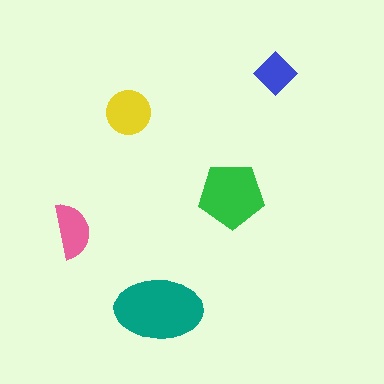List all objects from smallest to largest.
The blue diamond, the pink semicircle, the yellow circle, the green pentagon, the teal ellipse.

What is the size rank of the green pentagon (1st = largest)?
2nd.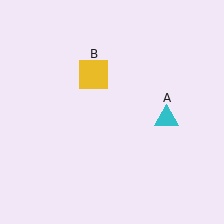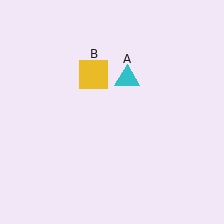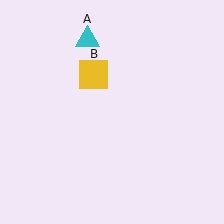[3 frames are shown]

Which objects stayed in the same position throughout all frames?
Yellow square (object B) remained stationary.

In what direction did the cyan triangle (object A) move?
The cyan triangle (object A) moved up and to the left.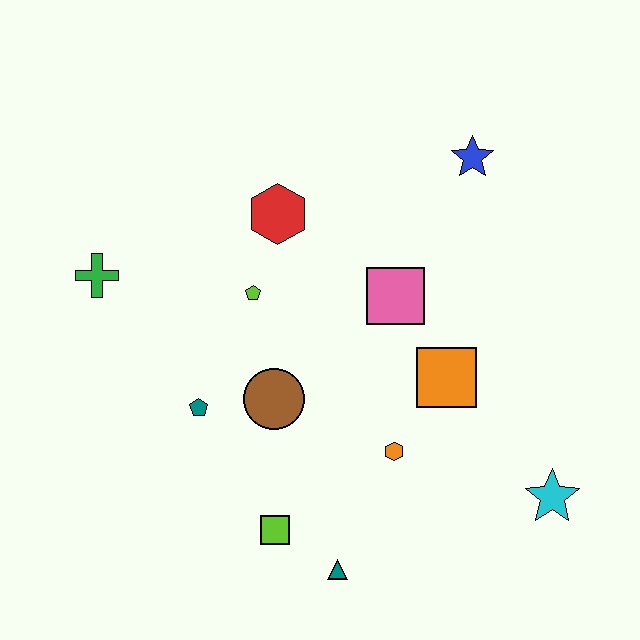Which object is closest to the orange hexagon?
The orange square is closest to the orange hexagon.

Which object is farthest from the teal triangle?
The blue star is farthest from the teal triangle.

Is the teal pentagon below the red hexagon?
Yes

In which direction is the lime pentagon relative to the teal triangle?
The lime pentagon is above the teal triangle.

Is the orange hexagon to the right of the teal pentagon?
Yes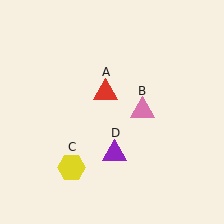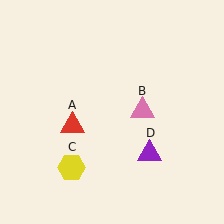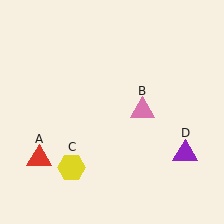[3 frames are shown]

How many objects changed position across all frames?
2 objects changed position: red triangle (object A), purple triangle (object D).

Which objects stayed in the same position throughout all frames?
Pink triangle (object B) and yellow hexagon (object C) remained stationary.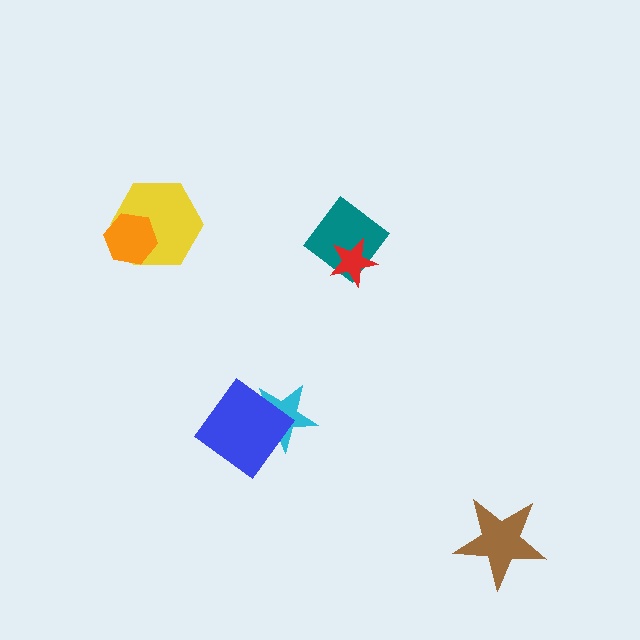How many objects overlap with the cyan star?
1 object overlaps with the cyan star.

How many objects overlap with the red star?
1 object overlaps with the red star.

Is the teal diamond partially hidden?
Yes, it is partially covered by another shape.